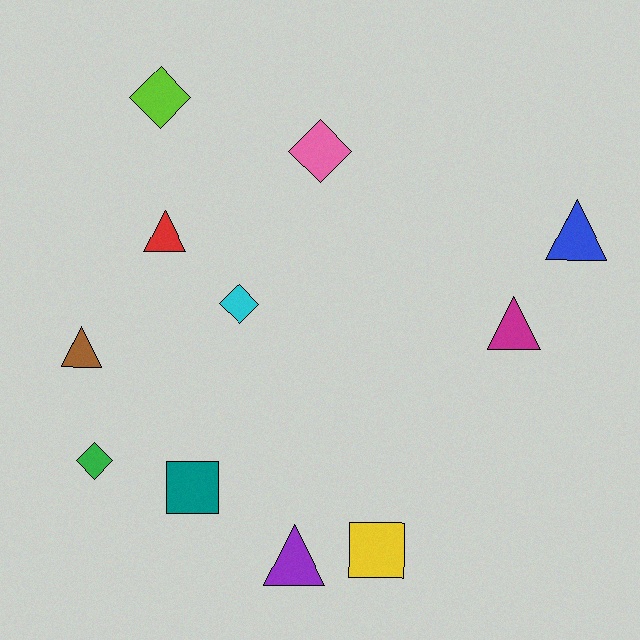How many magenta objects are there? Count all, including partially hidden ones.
There is 1 magenta object.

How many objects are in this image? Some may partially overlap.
There are 11 objects.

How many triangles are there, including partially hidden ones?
There are 5 triangles.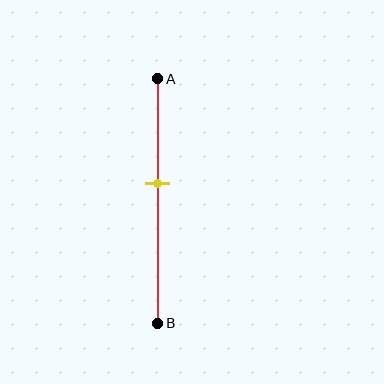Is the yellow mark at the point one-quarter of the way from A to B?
No, the mark is at about 45% from A, not at the 25% one-quarter point.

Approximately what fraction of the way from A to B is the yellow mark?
The yellow mark is approximately 45% of the way from A to B.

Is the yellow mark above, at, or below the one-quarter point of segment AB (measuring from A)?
The yellow mark is below the one-quarter point of segment AB.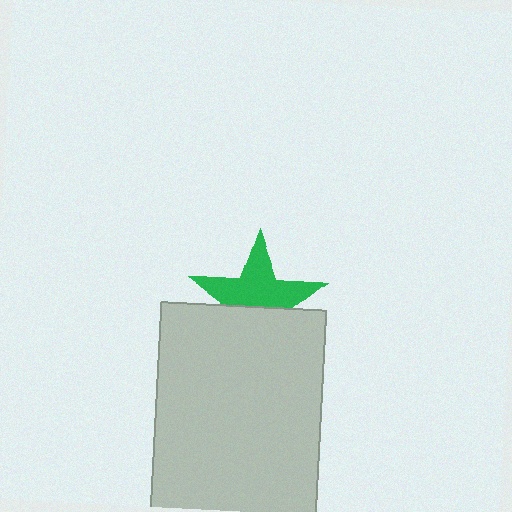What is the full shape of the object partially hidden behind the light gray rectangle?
The partially hidden object is a green star.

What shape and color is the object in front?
The object in front is a light gray rectangle.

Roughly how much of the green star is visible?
About half of it is visible (roughly 58%).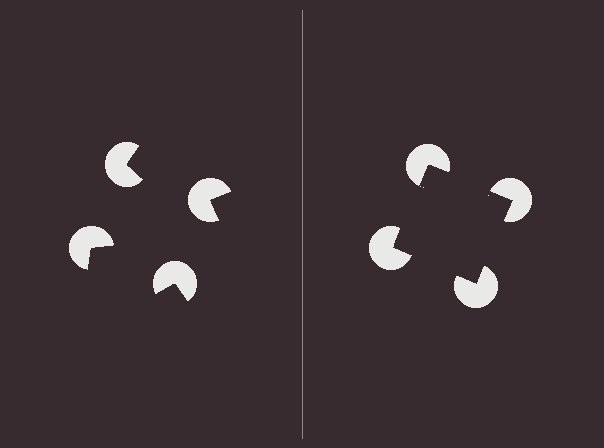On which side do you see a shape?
An illusory square appears on the right side. On the left side the wedge cuts are rotated, so no coherent shape forms.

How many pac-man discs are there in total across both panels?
8 — 4 on each side.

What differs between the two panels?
The pac-man discs are positioned identically on both sides; only the wedge orientations differ. On the right they align to a square; on the left they are misaligned.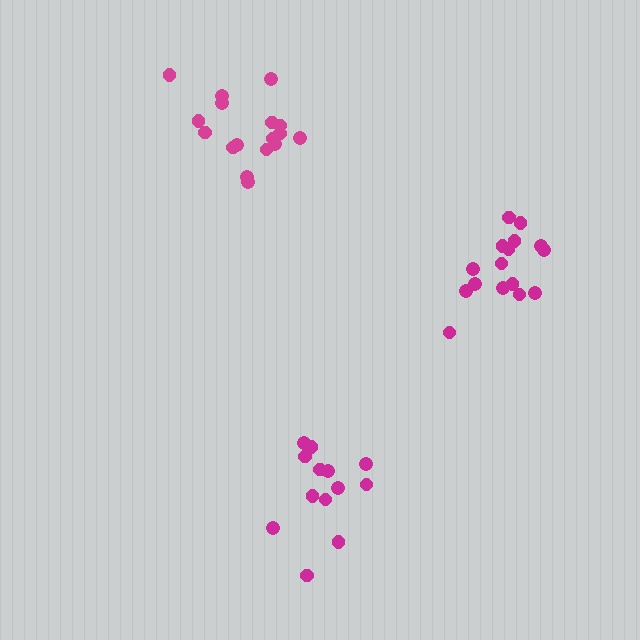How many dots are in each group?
Group 1: 17 dots, Group 2: 16 dots, Group 3: 13 dots (46 total).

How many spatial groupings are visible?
There are 3 spatial groupings.